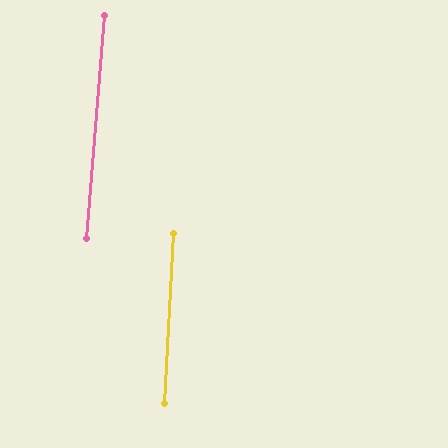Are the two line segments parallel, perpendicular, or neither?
Parallel — their directions differ by only 1.5°.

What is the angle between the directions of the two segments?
Approximately 1 degree.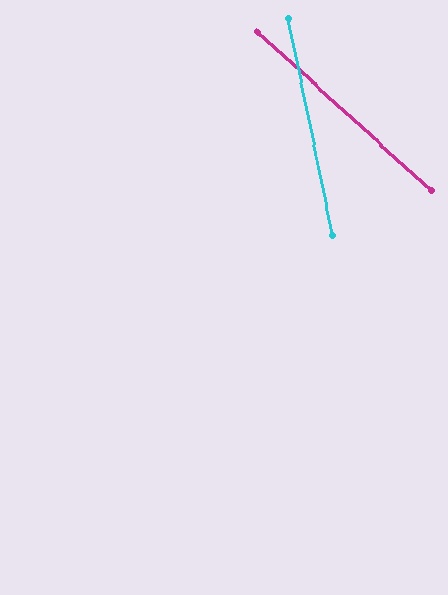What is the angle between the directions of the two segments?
Approximately 36 degrees.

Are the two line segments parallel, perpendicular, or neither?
Neither parallel nor perpendicular — they differ by about 36°.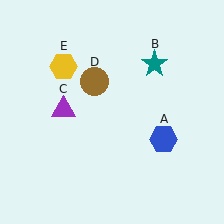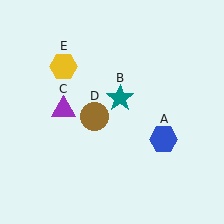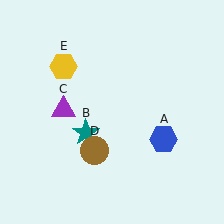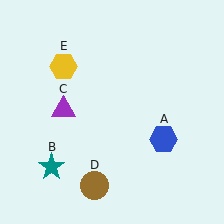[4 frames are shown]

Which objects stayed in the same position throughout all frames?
Blue hexagon (object A) and purple triangle (object C) and yellow hexagon (object E) remained stationary.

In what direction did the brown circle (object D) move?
The brown circle (object D) moved down.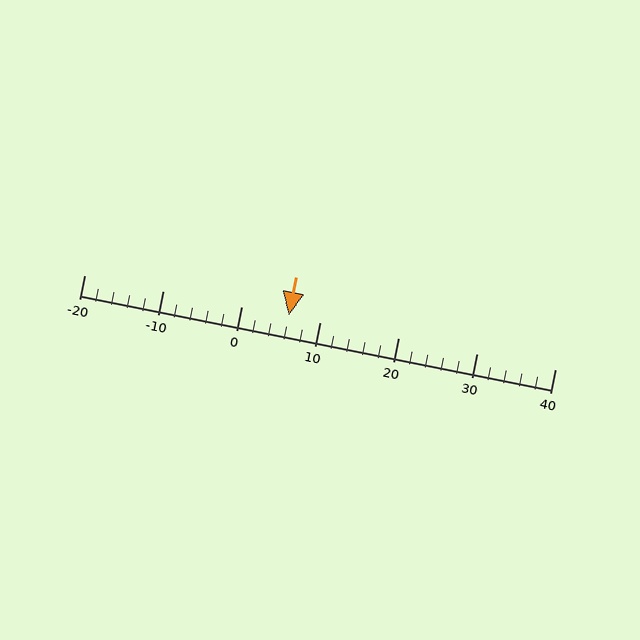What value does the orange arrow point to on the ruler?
The orange arrow points to approximately 6.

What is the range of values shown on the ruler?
The ruler shows values from -20 to 40.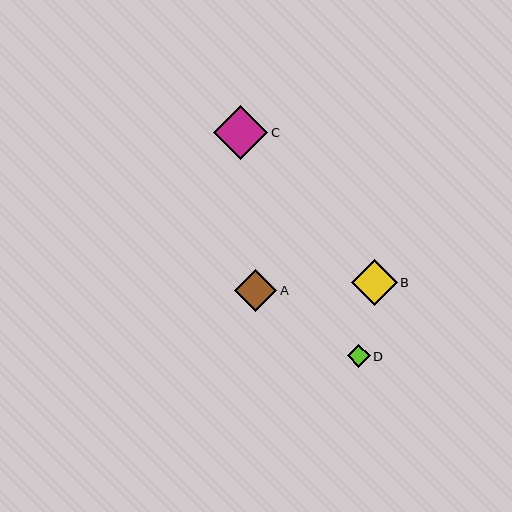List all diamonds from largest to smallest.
From largest to smallest: C, B, A, D.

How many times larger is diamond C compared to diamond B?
Diamond C is approximately 1.2 times the size of diamond B.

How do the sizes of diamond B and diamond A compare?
Diamond B and diamond A are approximately the same size.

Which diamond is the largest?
Diamond C is the largest with a size of approximately 54 pixels.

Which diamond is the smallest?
Diamond D is the smallest with a size of approximately 23 pixels.